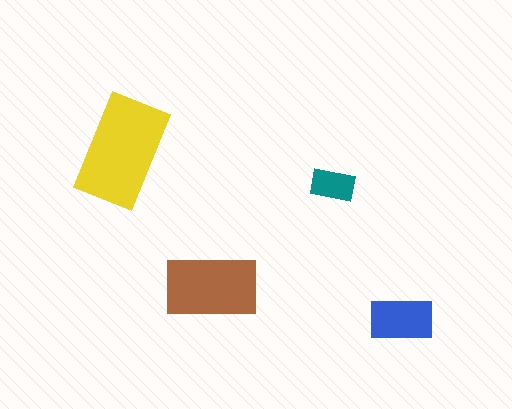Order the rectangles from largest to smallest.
the yellow one, the brown one, the blue one, the teal one.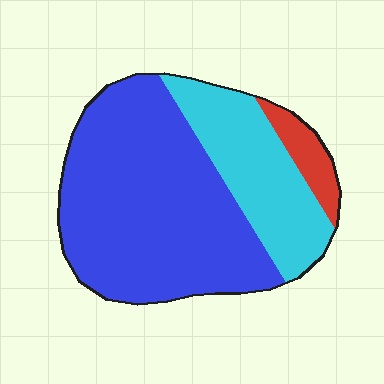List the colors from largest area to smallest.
From largest to smallest: blue, cyan, red.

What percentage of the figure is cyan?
Cyan covers 28% of the figure.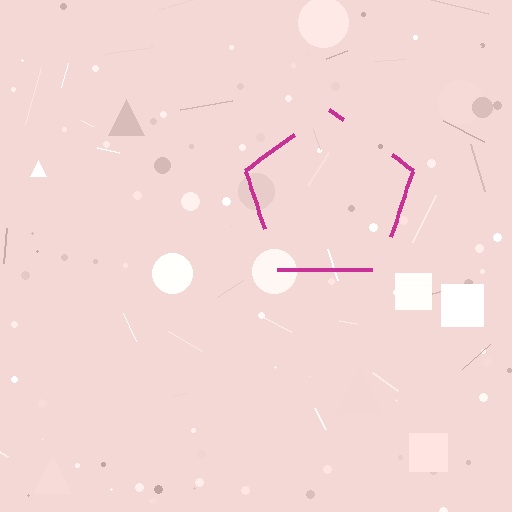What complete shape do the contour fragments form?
The contour fragments form a pentagon.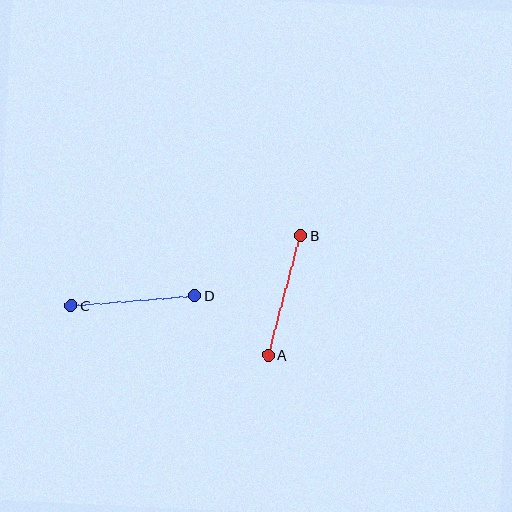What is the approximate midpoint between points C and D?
The midpoint is at approximately (133, 300) pixels.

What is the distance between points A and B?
The distance is approximately 124 pixels.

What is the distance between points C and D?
The distance is approximately 124 pixels.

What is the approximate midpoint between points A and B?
The midpoint is at approximately (285, 295) pixels.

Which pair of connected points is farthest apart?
Points C and D are farthest apart.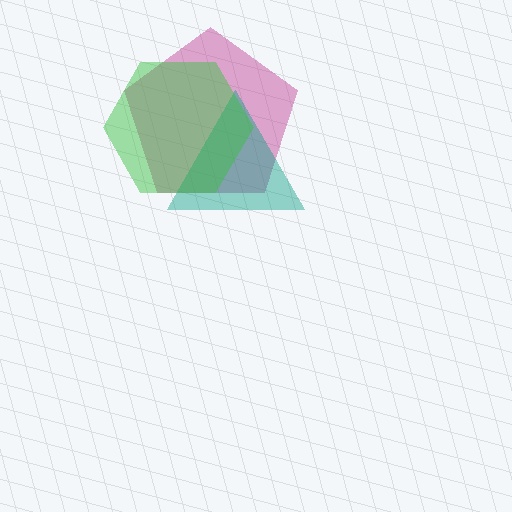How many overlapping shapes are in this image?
There are 3 overlapping shapes in the image.